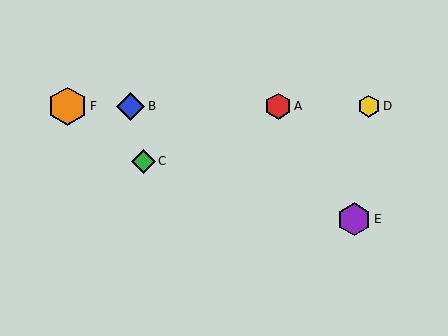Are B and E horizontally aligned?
No, B is at y≈106 and E is at y≈219.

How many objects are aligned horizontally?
4 objects (A, B, D, F) are aligned horizontally.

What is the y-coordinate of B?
Object B is at y≈106.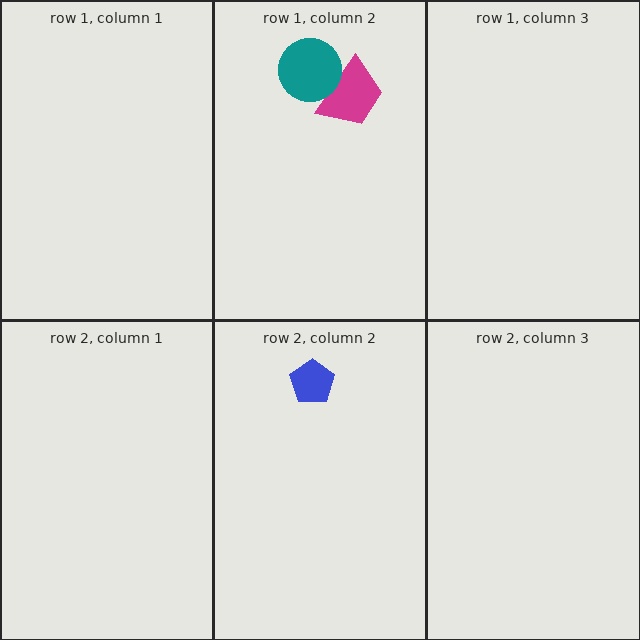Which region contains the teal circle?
The row 1, column 2 region.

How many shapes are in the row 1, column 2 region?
2.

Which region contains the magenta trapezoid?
The row 1, column 2 region.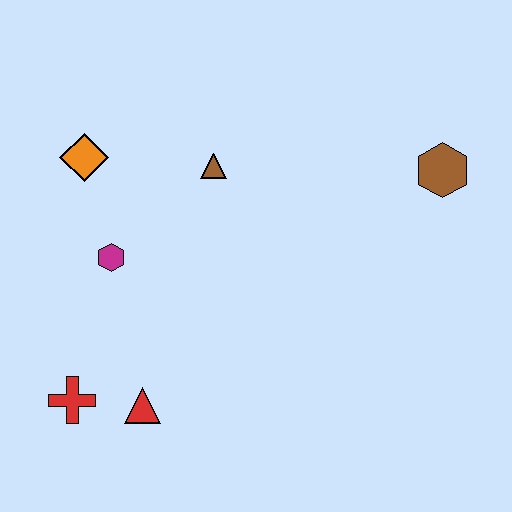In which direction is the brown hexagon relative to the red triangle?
The brown hexagon is to the right of the red triangle.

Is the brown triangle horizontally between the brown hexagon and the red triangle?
Yes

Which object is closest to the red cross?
The red triangle is closest to the red cross.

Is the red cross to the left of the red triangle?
Yes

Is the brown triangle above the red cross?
Yes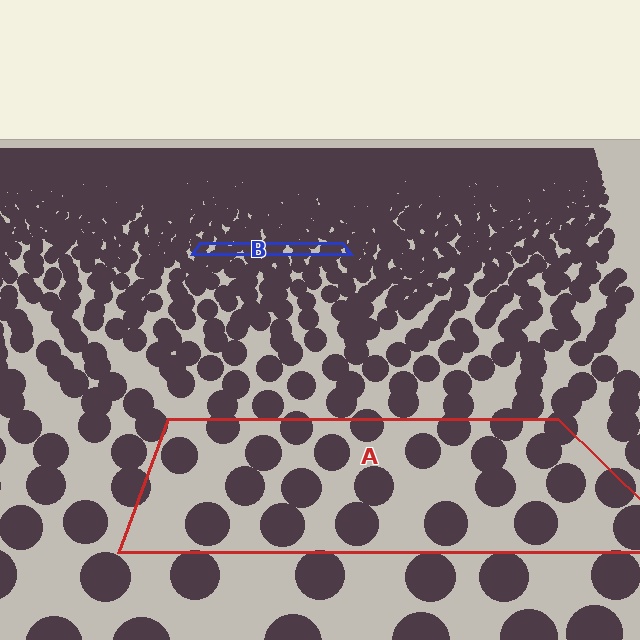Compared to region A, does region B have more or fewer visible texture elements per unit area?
Region B has more texture elements per unit area — they are packed more densely because it is farther away.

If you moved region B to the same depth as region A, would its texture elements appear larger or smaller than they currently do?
They would appear larger. At a closer depth, the same texture elements are projected at a bigger on-screen size.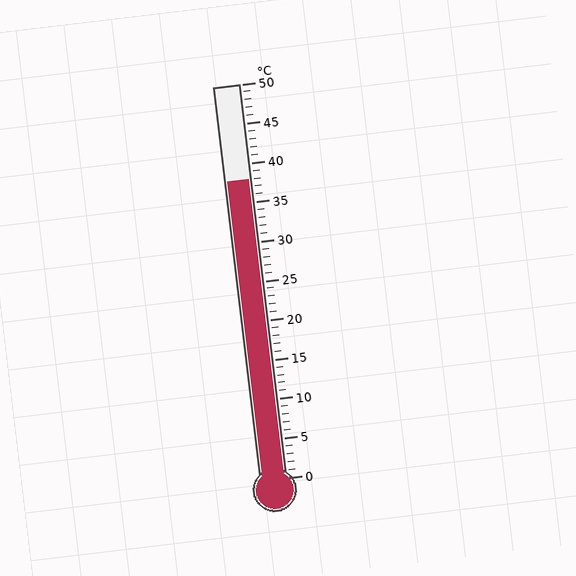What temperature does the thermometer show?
The thermometer shows approximately 38°C.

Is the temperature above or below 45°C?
The temperature is below 45°C.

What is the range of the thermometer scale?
The thermometer scale ranges from 0°C to 50°C.